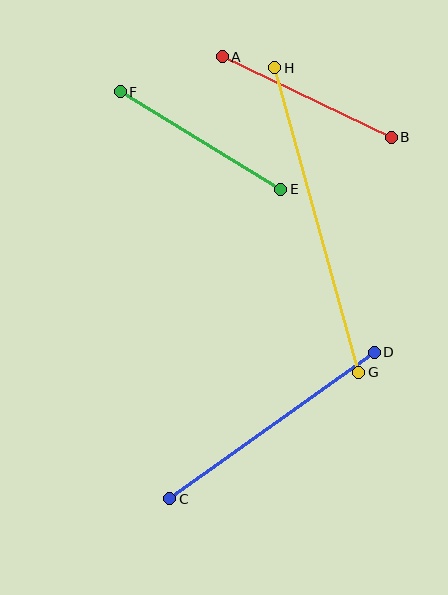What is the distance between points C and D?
The distance is approximately 252 pixels.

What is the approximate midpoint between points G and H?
The midpoint is at approximately (317, 220) pixels.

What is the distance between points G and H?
The distance is approximately 316 pixels.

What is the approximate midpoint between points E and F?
The midpoint is at approximately (201, 141) pixels.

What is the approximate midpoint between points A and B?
The midpoint is at approximately (307, 97) pixels.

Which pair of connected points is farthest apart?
Points G and H are farthest apart.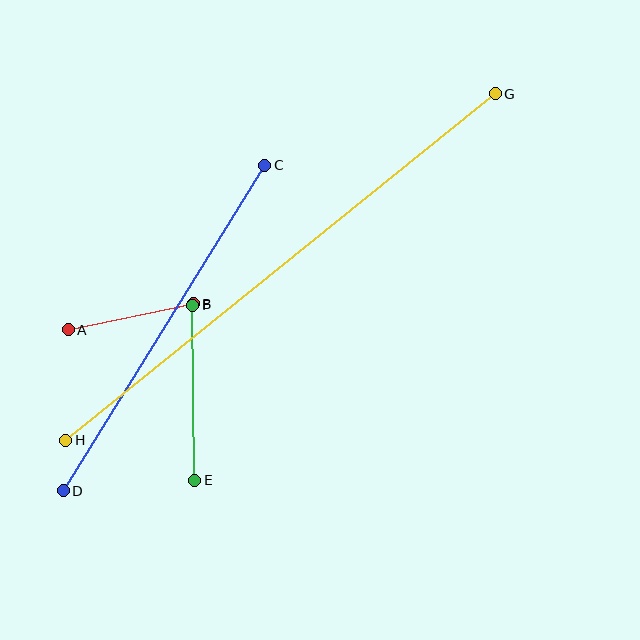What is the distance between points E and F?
The distance is approximately 175 pixels.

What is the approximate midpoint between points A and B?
The midpoint is at approximately (131, 317) pixels.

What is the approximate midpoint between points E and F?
The midpoint is at approximately (194, 393) pixels.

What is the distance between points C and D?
The distance is approximately 383 pixels.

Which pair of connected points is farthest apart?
Points G and H are farthest apart.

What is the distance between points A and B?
The distance is approximately 127 pixels.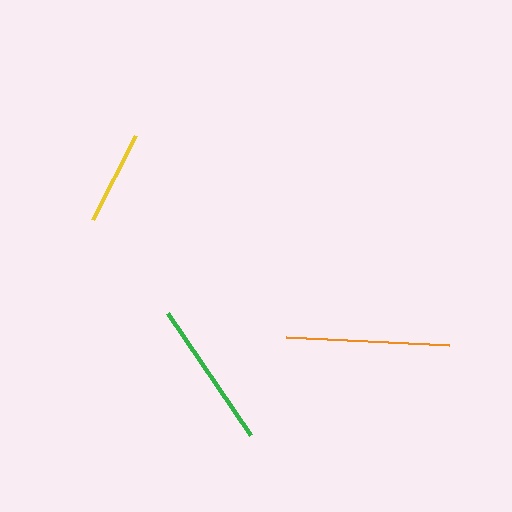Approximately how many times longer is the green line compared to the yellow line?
The green line is approximately 1.6 times the length of the yellow line.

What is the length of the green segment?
The green segment is approximately 147 pixels long.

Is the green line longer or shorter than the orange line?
The orange line is longer than the green line.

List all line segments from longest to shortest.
From longest to shortest: orange, green, yellow.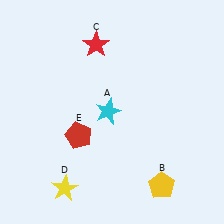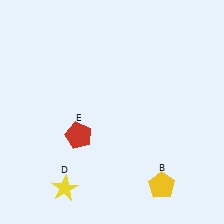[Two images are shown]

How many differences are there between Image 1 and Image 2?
There are 2 differences between the two images.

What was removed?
The cyan star (A), the red star (C) were removed in Image 2.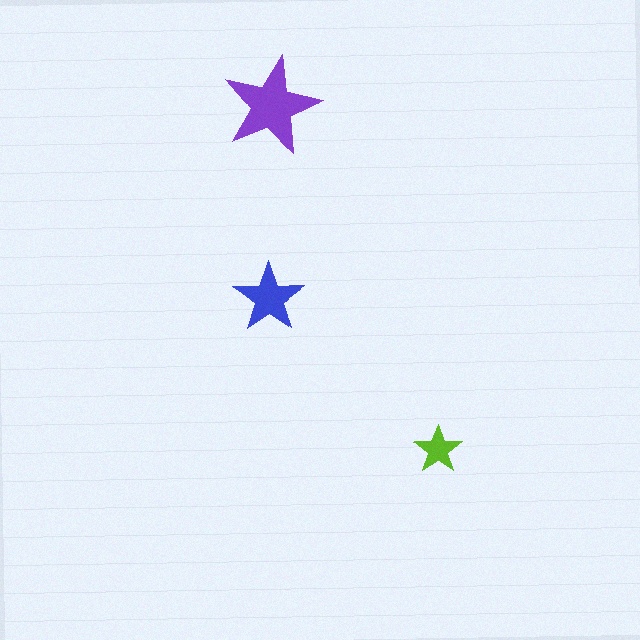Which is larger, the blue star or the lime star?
The blue one.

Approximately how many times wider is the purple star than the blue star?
About 1.5 times wider.